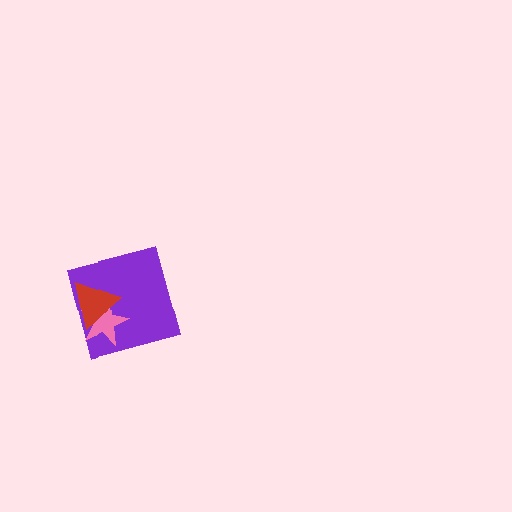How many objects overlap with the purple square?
2 objects overlap with the purple square.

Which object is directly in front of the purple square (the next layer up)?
The pink star is directly in front of the purple square.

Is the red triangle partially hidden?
No, no other shape covers it.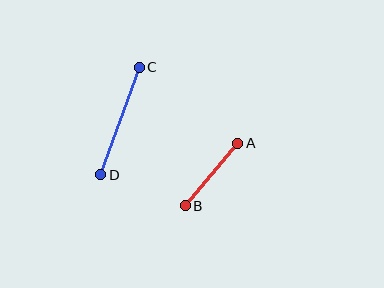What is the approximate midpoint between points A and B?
The midpoint is at approximately (212, 175) pixels.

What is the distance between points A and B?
The distance is approximately 81 pixels.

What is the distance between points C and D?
The distance is approximately 114 pixels.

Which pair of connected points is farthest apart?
Points C and D are farthest apart.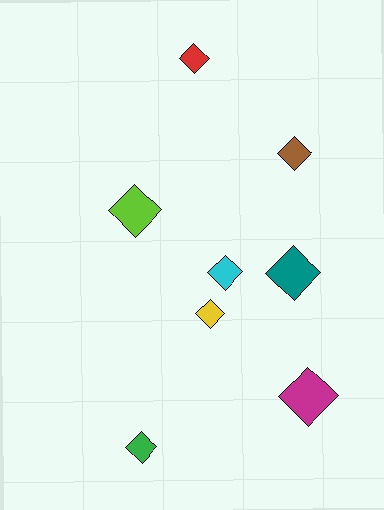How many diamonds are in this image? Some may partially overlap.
There are 8 diamonds.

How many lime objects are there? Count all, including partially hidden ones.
There is 1 lime object.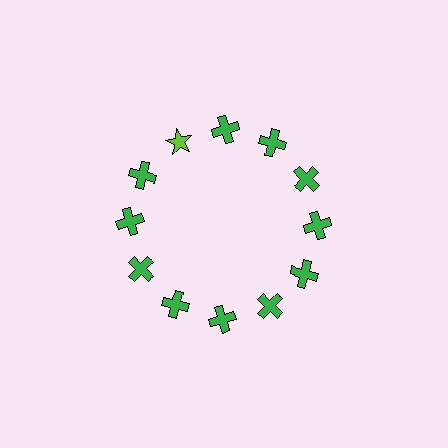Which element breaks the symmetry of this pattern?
The lime star at roughly the 11 o'clock position breaks the symmetry. All other shapes are green crosses.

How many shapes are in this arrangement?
There are 12 shapes arranged in a ring pattern.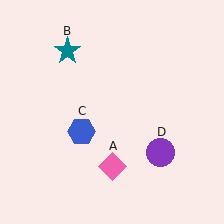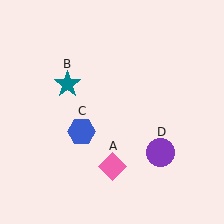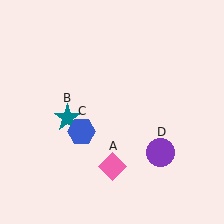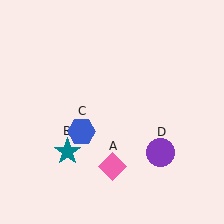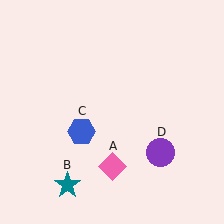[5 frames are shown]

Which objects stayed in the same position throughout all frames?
Pink diamond (object A) and blue hexagon (object C) and purple circle (object D) remained stationary.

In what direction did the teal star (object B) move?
The teal star (object B) moved down.